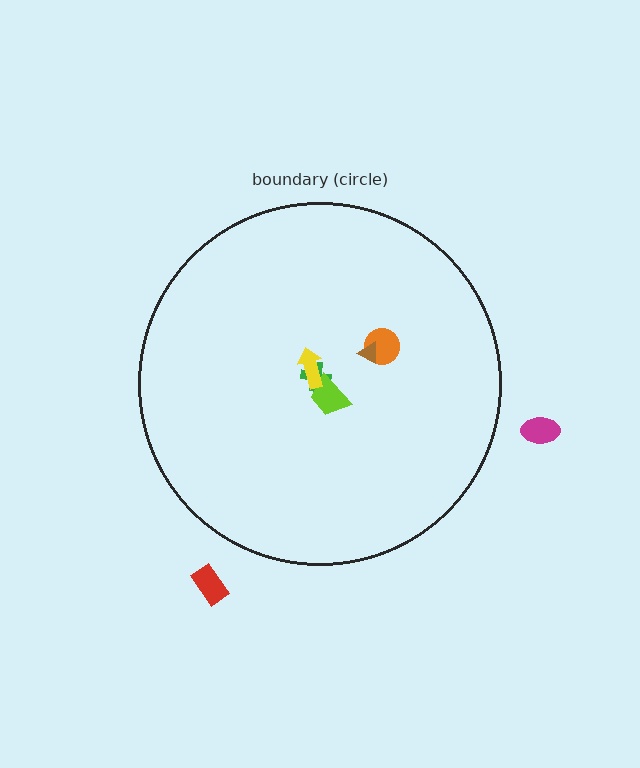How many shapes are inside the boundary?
5 inside, 2 outside.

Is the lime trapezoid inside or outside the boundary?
Inside.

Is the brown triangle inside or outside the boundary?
Inside.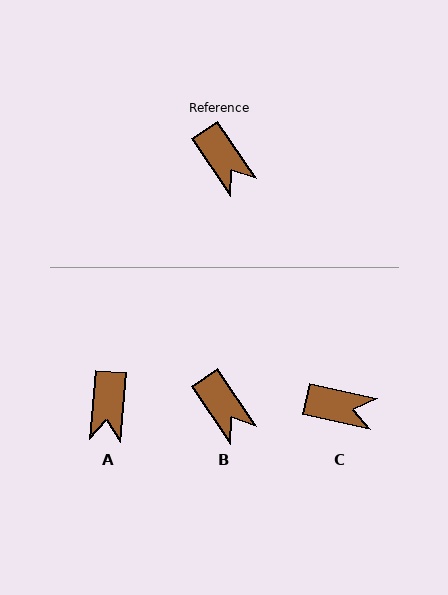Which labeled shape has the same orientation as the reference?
B.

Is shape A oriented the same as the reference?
No, it is off by about 39 degrees.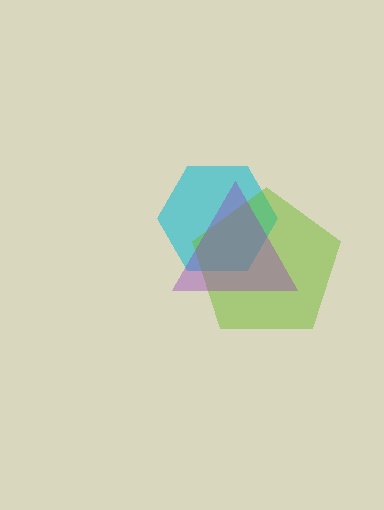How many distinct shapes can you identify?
There are 3 distinct shapes: a cyan hexagon, a lime pentagon, a purple triangle.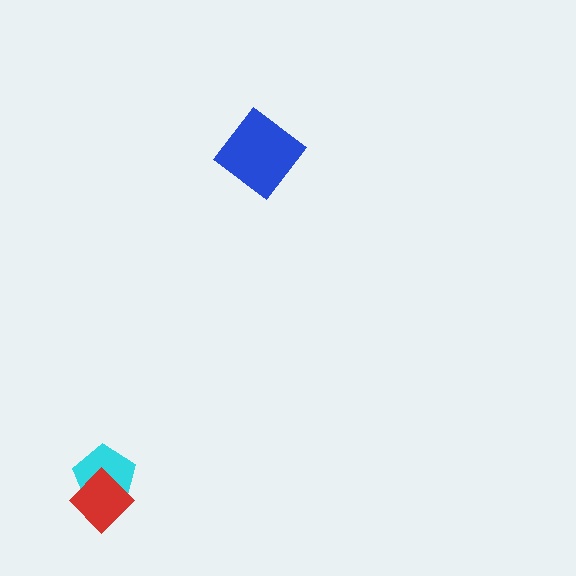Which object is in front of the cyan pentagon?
The red diamond is in front of the cyan pentagon.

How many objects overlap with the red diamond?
1 object overlaps with the red diamond.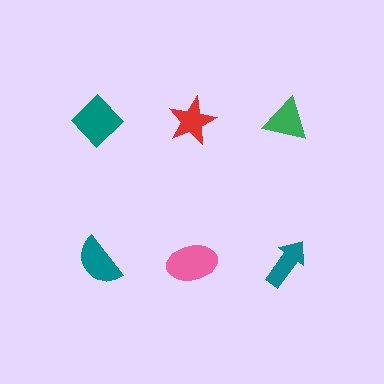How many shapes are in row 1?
3 shapes.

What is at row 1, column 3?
A green triangle.